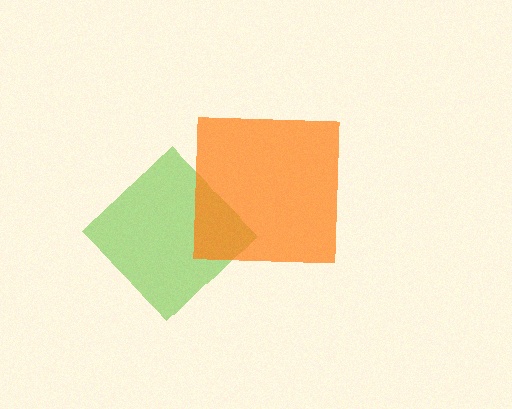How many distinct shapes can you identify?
There are 2 distinct shapes: a lime diamond, an orange square.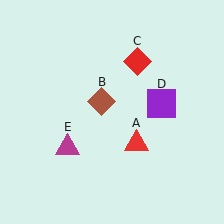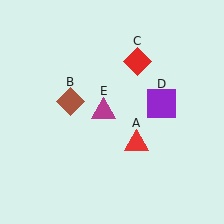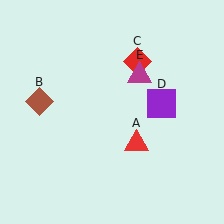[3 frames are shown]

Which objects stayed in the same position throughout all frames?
Red triangle (object A) and red diamond (object C) and purple square (object D) remained stationary.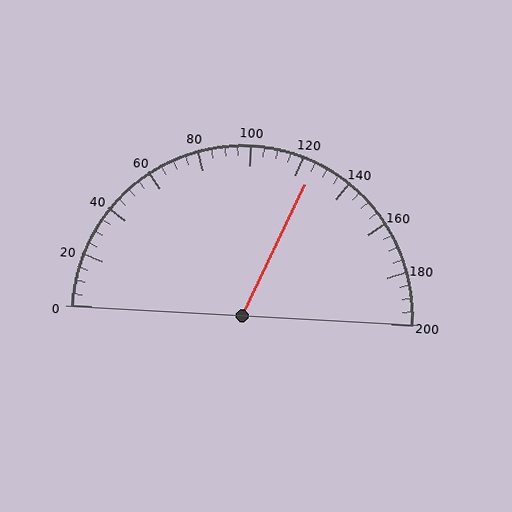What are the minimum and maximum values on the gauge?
The gauge ranges from 0 to 200.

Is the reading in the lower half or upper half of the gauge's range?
The reading is in the upper half of the range (0 to 200).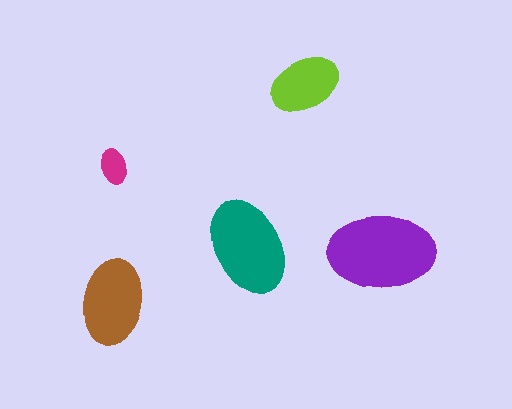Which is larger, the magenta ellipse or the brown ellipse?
The brown one.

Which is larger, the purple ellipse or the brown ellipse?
The purple one.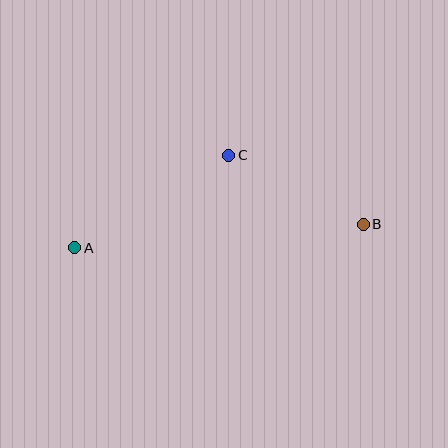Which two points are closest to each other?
Points B and C are closest to each other.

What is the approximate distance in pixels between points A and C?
The distance between A and C is approximately 180 pixels.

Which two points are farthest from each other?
Points A and B are farthest from each other.